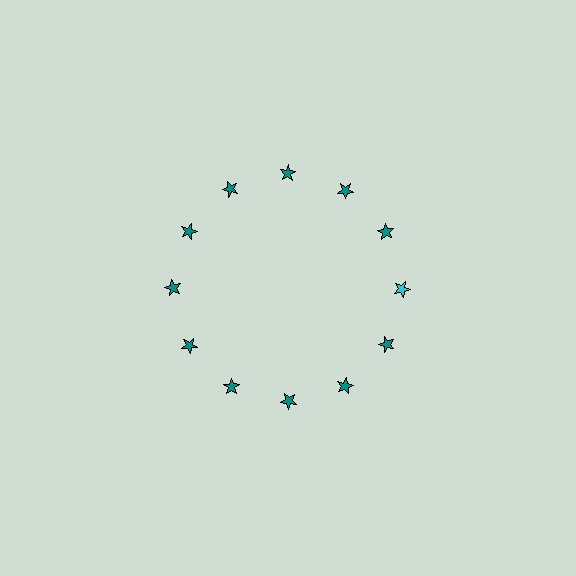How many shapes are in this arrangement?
There are 12 shapes arranged in a ring pattern.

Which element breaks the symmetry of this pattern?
The cyan star at roughly the 3 o'clock position breaks the symmetry. All other shapes are teal stars.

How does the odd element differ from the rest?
It has a different color: cyan instead of teal.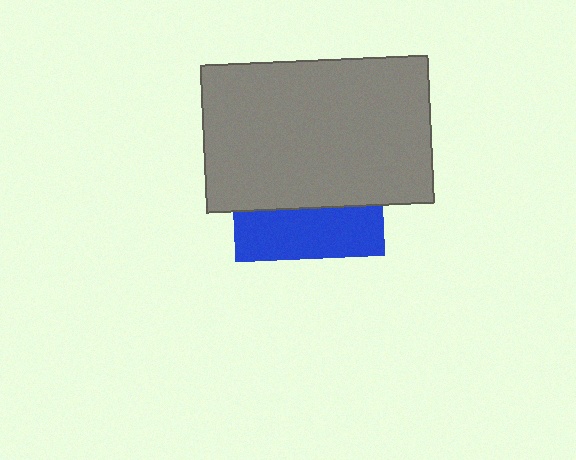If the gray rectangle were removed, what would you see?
You would see the complete blue square.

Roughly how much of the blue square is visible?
A small part of it is visible (roughly 33%).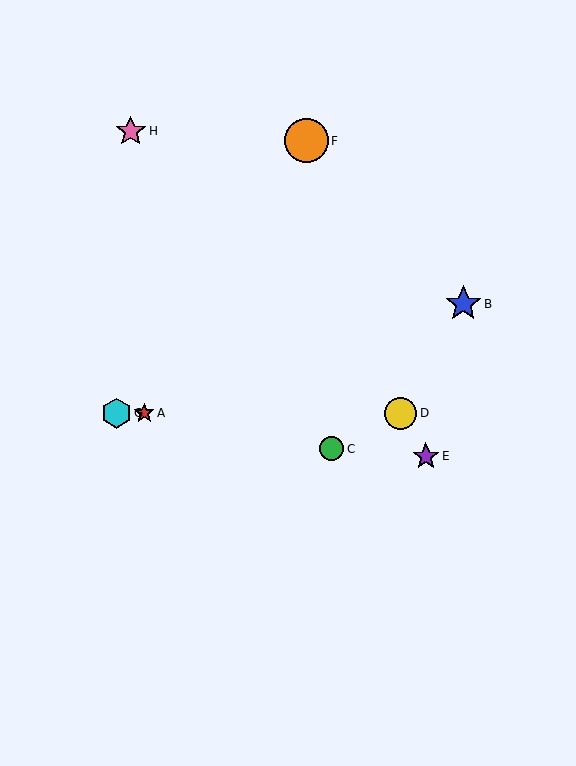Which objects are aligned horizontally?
Objects A, D, G are aligned horizontally.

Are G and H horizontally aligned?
No, G is at y≈413 and H is at y≈131.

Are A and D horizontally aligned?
Yes, both are at y≈413.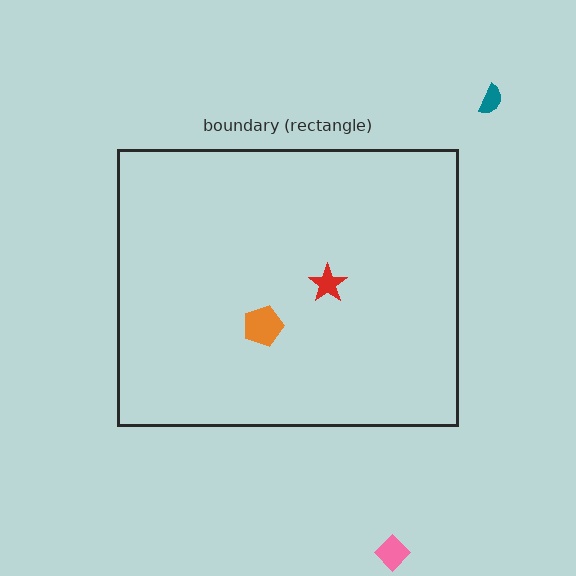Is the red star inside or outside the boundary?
Inside.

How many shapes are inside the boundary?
2 inside, 2 outside.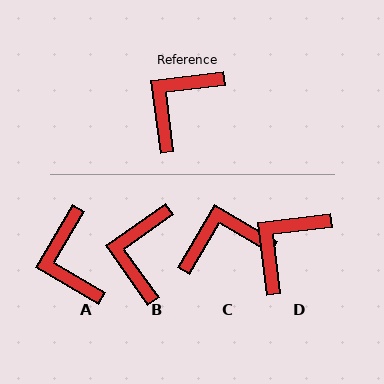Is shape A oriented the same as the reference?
No, it is off by about 53 degrees.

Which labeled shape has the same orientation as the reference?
D.